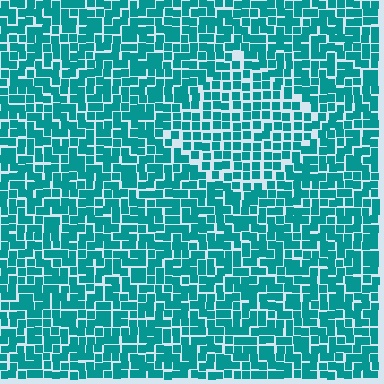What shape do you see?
I see a diamond.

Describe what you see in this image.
The image contains small teal elements arranged at two different densities. A diamond-shaped region is visible where the elements are less densely packed than the surrounding area.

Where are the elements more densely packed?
The elements are more densely packed outside the diamond boundary.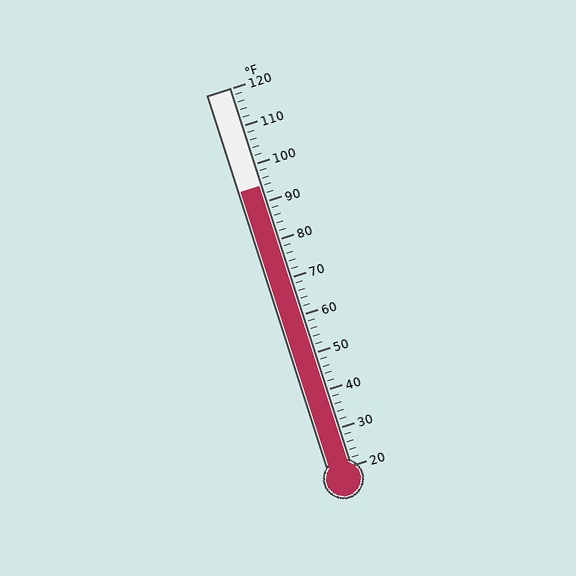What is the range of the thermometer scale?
The thermometer scale ranges from 20°F to 120°F.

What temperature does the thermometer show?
The thermometer shows approximately 94°F.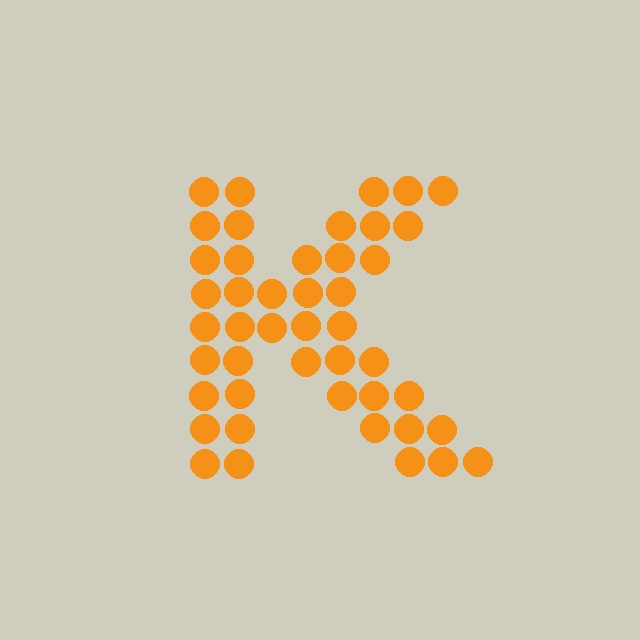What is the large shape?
The large shape is the letter K.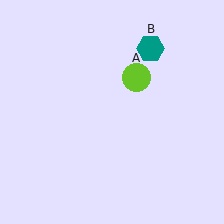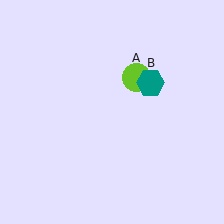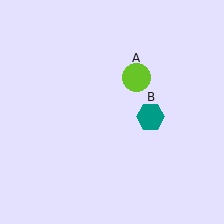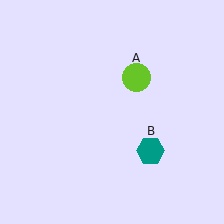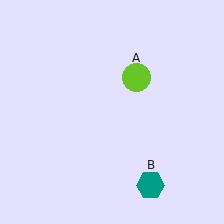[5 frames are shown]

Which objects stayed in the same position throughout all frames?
Lime circle (object A) remained stationary.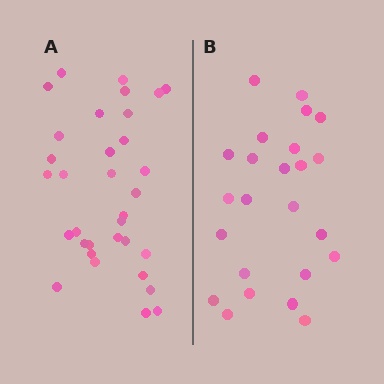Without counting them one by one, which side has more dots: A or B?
Region A (the left region) has more dots.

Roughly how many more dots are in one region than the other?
Region A has roughly 8 or so more dots than region B.